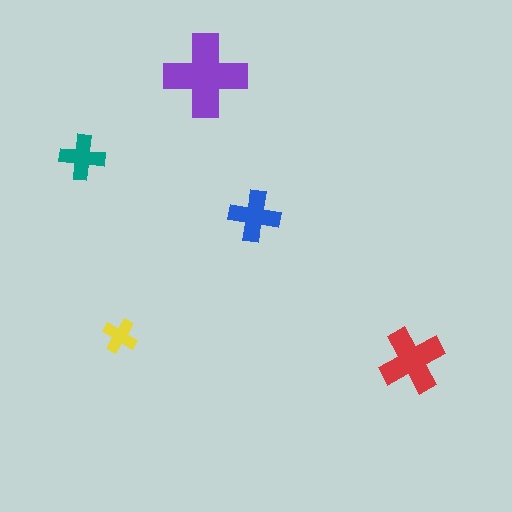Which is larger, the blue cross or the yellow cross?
The blue one.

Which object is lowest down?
The red cross is bottommost.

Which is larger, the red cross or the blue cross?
The red one.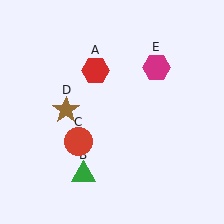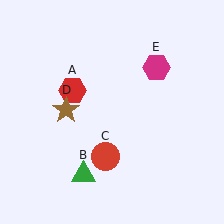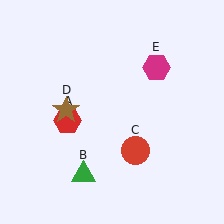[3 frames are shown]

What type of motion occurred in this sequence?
The red hexagon (object A), red circle (object C) rotated counterclockwise around the center of the scene.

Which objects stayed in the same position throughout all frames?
Green triangle (object B) and brown star (object D) and magenta hexagon (object E) remained stationary.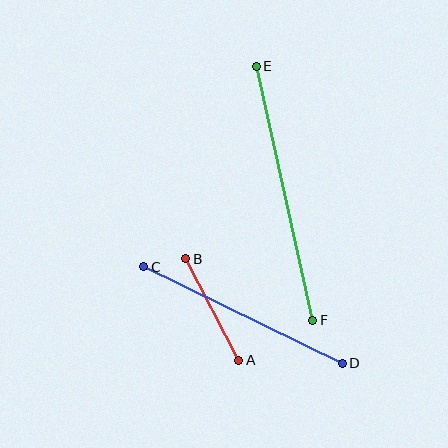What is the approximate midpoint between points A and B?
The midpoint is at approximately (212, 309) pixels.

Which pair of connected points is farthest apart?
Points E and F are farthest apart.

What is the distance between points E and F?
The distance is approximately 260 pixels.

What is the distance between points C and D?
The distance is approximately 221 pixels.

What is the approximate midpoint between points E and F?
The midpoint is at approximately (285, 193) pixels.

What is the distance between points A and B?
The distance is approximately 114 pixels.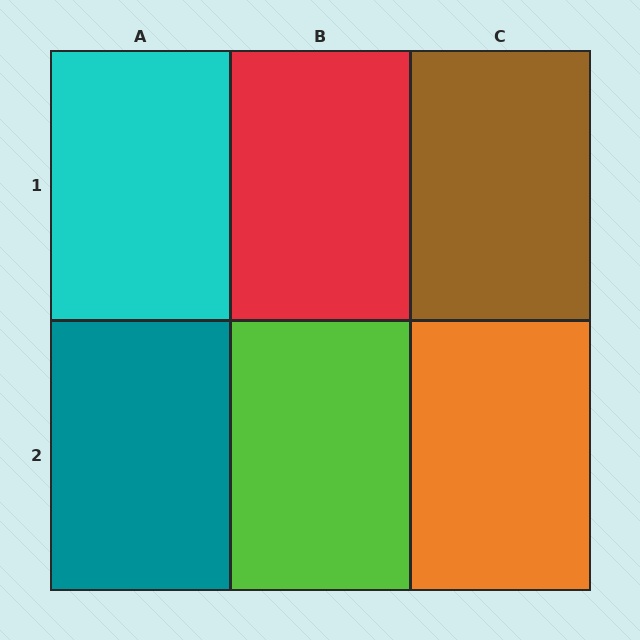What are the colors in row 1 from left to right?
Cyan, red, brown.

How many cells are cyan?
1 cell is cyan.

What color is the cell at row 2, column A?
Teal.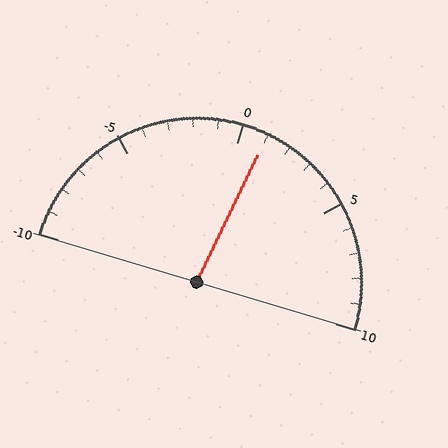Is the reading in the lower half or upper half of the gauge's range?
The reading is in the upper half of the range (-10 to 10).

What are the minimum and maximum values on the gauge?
The gauge ranges from -10 to 10.